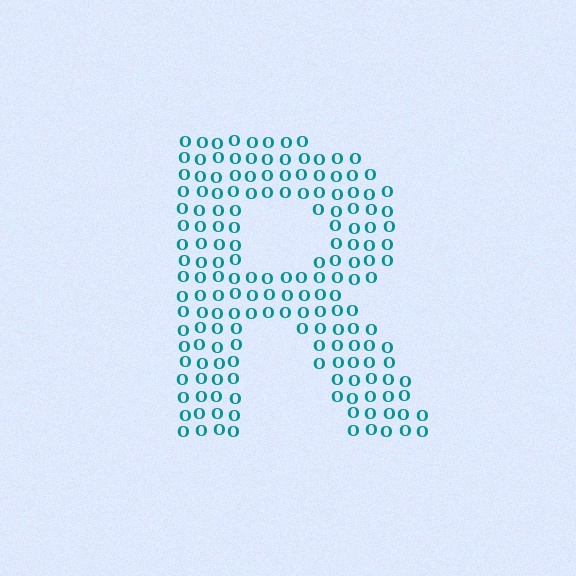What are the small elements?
The small elements are letter O's.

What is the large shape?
The large shape is the letter R.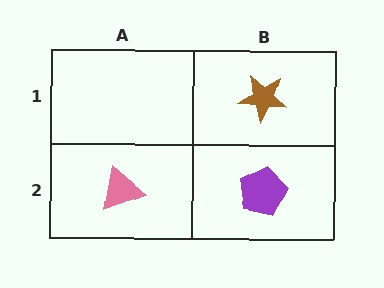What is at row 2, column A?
A pink triangle.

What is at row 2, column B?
A purple pentagon.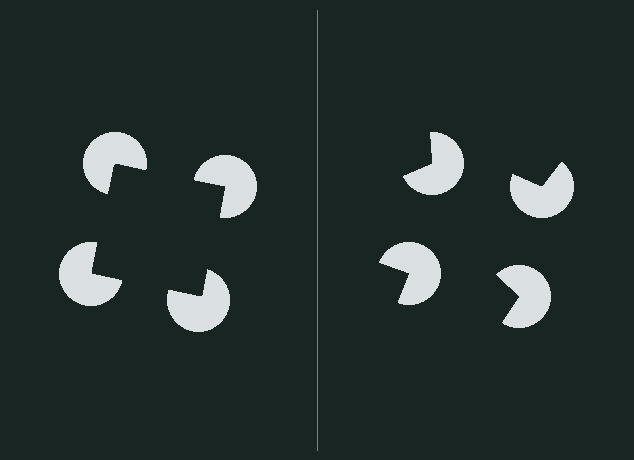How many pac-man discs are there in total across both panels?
8 — 4 on each side.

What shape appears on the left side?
An illusory square.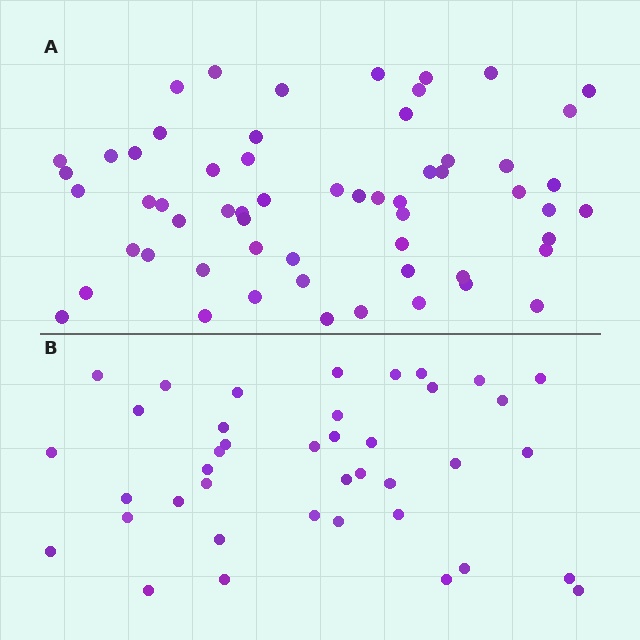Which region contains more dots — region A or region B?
Region A (the top region) has more dots.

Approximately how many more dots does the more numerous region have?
Region A has approximately 20 more dots than region B.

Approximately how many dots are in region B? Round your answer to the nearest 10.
About 40 dots.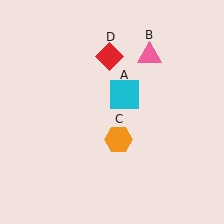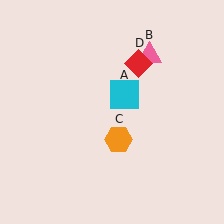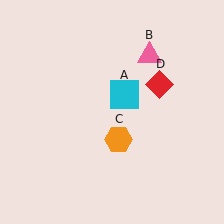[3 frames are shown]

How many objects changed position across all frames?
1 object changed position: red diamond (object D).